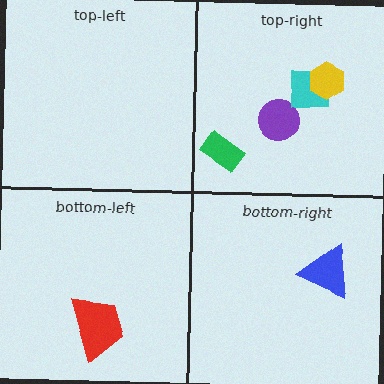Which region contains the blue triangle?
The bottom-right region.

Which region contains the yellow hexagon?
The top-right region.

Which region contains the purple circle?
The top-right region.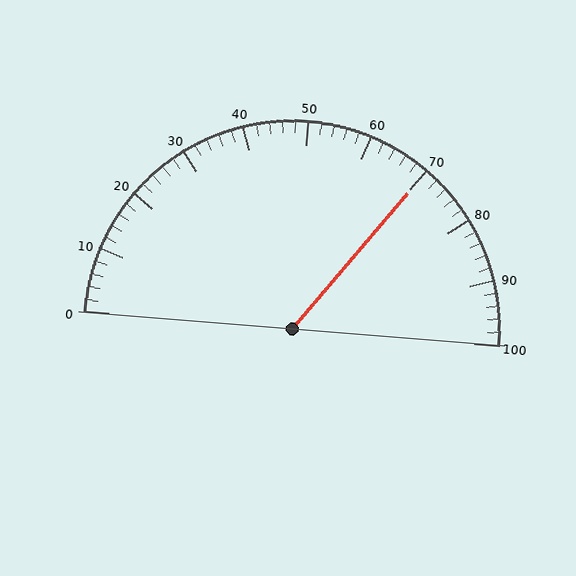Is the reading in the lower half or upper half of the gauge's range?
The reading is in the upper half of the range (0 to 100).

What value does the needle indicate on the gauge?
The needle indicates approximately 70.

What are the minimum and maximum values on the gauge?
The gauge ranges from 0 to 100.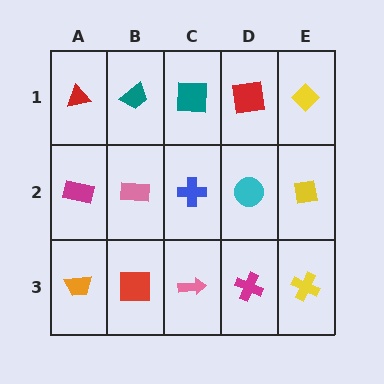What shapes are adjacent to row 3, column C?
A blue cross (row 2, column C), a red square (row 3, column B), a magenta cross (row 3, column D).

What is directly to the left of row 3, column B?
An orange trapezoid.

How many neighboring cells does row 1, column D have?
3.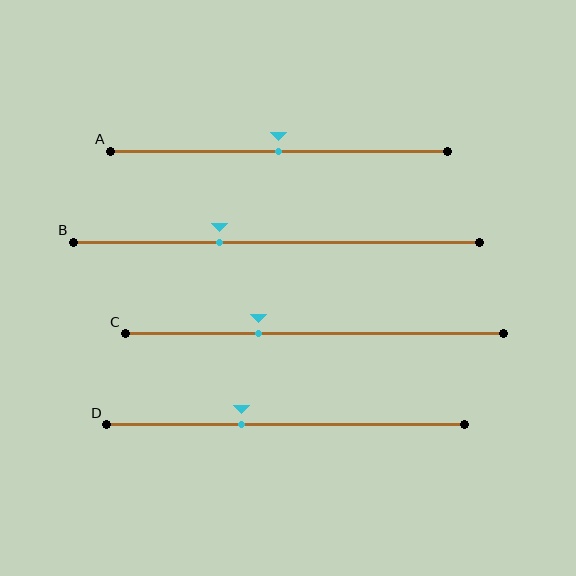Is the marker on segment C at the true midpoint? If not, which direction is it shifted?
No, the marker on segment C is shifted to the left by about 15% of the segment length.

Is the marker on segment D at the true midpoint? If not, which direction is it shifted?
No, the marker on segment D is shifted to the left by about 12% of the segment length.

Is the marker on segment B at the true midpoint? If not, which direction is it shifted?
No, the marker on segment B is shifted to the left by about 14% of the segment length.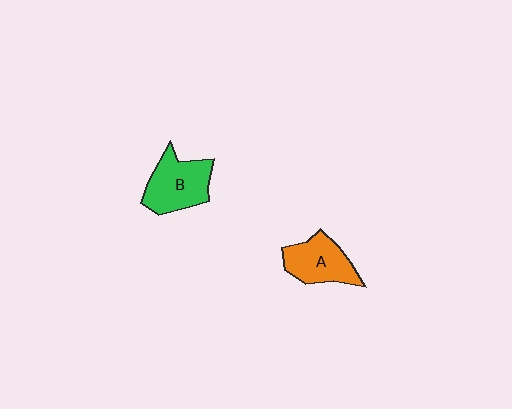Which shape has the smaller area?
Shape A (orange).